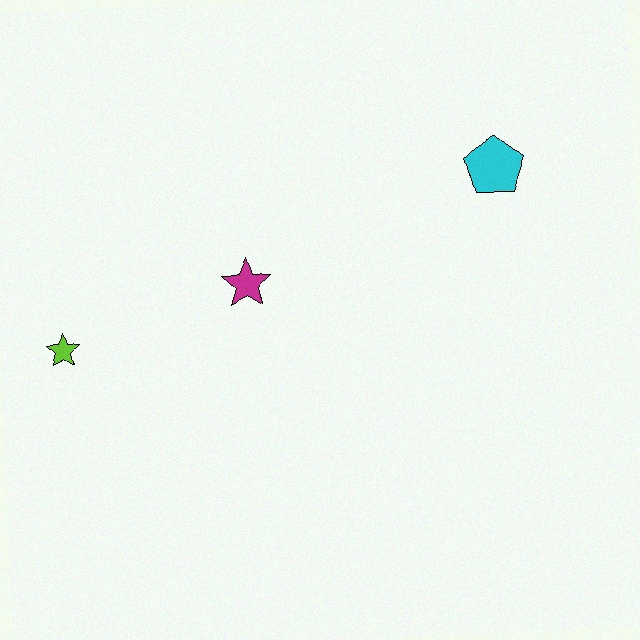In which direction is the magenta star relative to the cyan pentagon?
The magenta star is to the left of the cyan pentagon.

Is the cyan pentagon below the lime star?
No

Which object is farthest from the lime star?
The cyan pentagon is farthest from the lime star.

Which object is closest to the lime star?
The magenta star is closest to the lime star.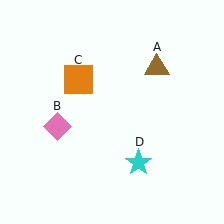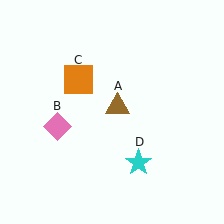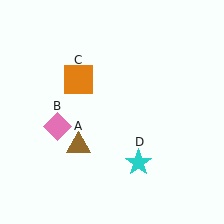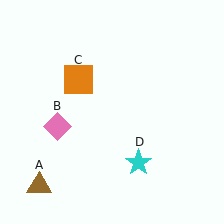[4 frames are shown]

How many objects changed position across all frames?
1 object changed position: brown triangle (object A).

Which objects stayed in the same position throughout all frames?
Pink diamond (object B) and orange square (object C) and cyan star (object D) remained stationary.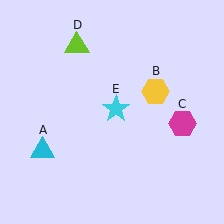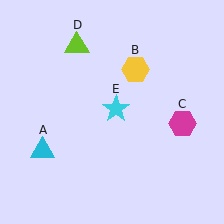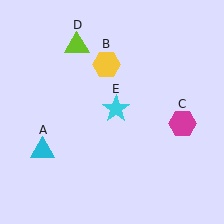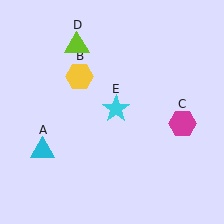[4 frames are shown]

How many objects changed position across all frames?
1 object changed position: yellow hexagon (object B).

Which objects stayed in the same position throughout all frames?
Cyan triangle (object A) and magenta hexagon (object C) and lime triangle (object D) and cyan star (object E) remained stationary.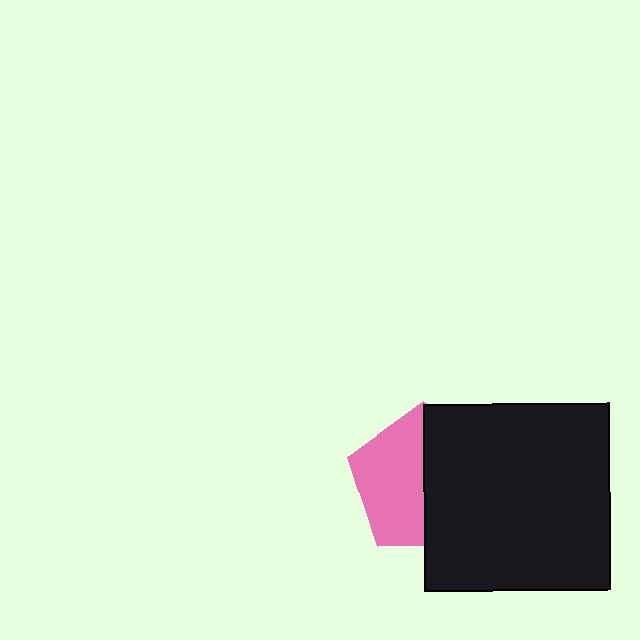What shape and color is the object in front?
The object in front is a black square.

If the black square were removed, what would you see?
You would see the complete pink pentagon.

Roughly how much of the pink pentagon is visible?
About half of it is visible (roughly 50%).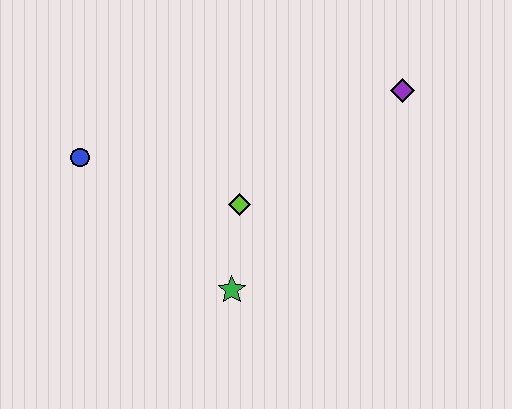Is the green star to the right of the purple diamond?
No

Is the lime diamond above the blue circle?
No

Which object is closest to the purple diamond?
The lime diamond is closest to the purple diamond.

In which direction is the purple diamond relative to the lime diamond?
The purple diamond is to the right of the lime diamond.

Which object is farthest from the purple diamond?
The blue circle is farthest from the purple diamond.